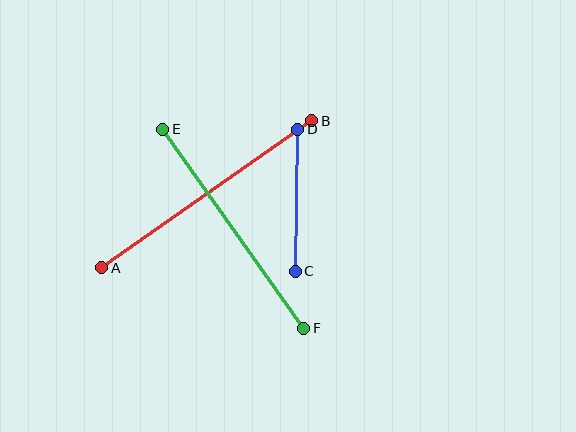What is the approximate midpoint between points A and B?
The midpoint is at approximately (207, 194) pixels.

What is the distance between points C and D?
The distance is approximately 142 pixels.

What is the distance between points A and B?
The distance is approximately 256 pixels.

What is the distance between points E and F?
The distance is approximately 244 pixels.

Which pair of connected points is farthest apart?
Points A and B are farthest apart.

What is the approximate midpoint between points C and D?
The midpoint is at approximately (296, 200) pixels.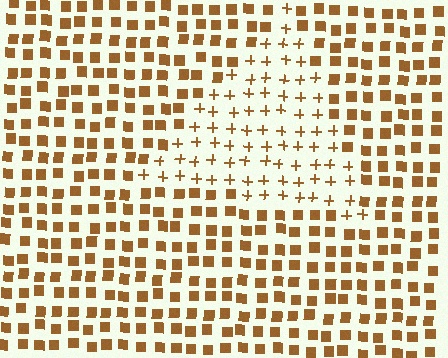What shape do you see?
I see a triangle.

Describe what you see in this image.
The image is filled with small brown elements arranged in a uniform grid. A triangle-shaped region contains plus signs, while the surrounding area contains squares. The boundary is defined purely by the change in element shape.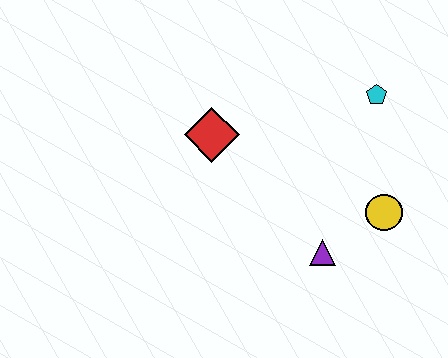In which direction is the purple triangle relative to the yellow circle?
The purple triangle is to the left of the yellow circle.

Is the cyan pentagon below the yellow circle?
No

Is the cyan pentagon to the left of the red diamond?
No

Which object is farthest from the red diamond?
The yellow circle is farthest from the red diamond.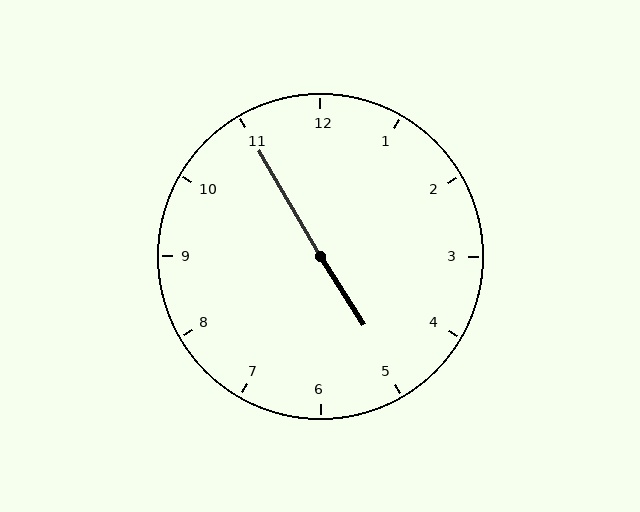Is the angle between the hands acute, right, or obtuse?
It is obtuse.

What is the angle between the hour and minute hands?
Approximately 178 degrees.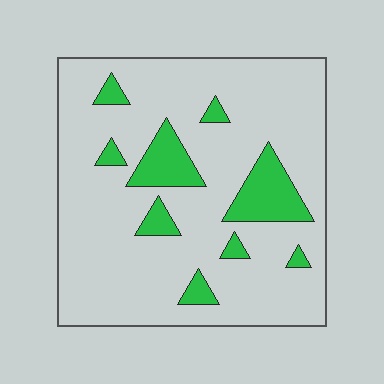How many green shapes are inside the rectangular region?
9.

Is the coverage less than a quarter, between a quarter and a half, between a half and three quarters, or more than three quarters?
Less than a quarter.